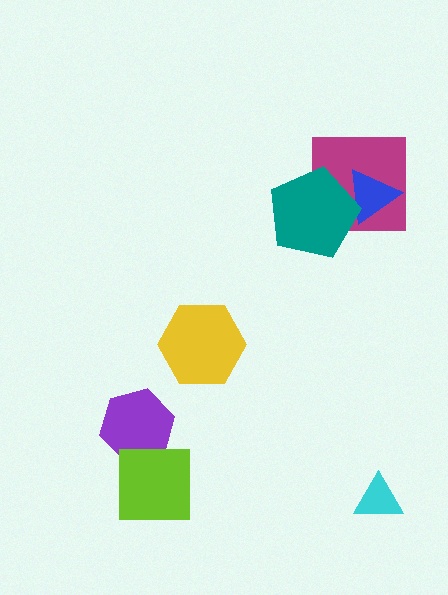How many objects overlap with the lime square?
1 object overlaps with the lime square.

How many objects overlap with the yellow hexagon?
0 objects overlap with the yellow hexagon.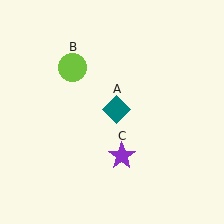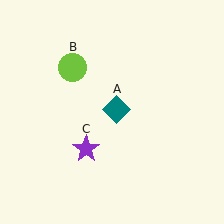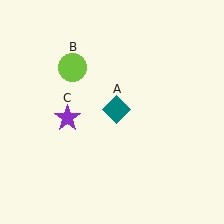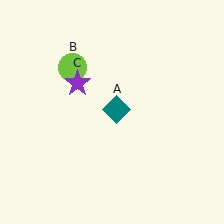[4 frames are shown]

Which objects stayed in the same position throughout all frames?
Teal diamond (object A) and lime circle (object B) remained stationary.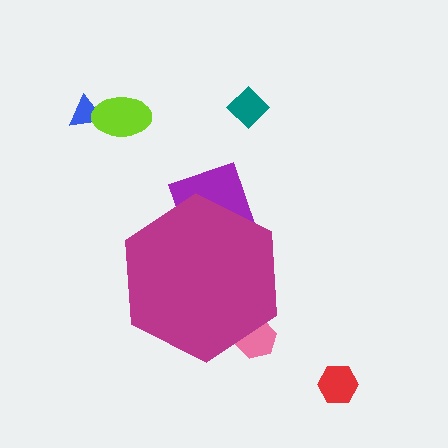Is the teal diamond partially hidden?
No, the teal diamond is fully visible.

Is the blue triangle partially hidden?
No, the blue triangle is fully visible.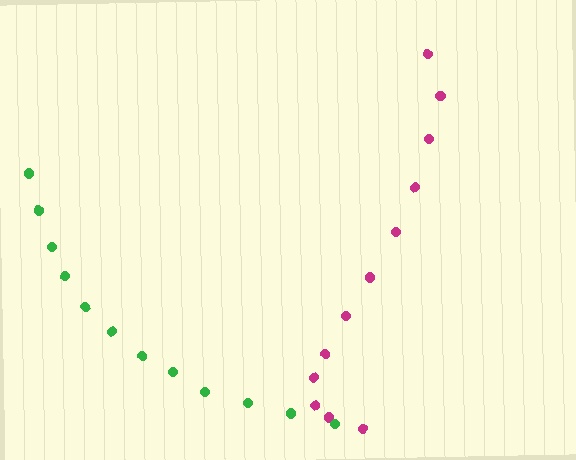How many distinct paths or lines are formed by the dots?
There are 2 distinct paths.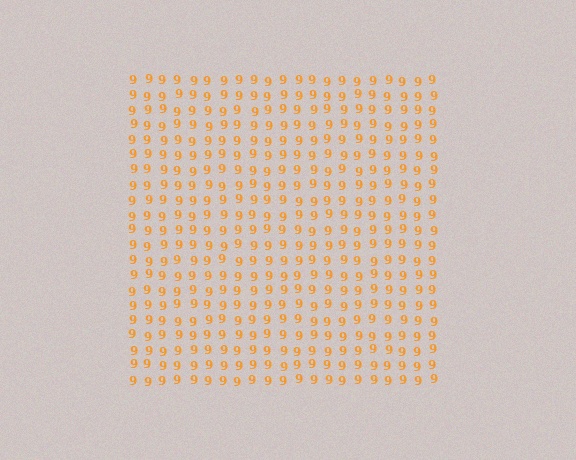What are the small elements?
The small elements are digit 9's.